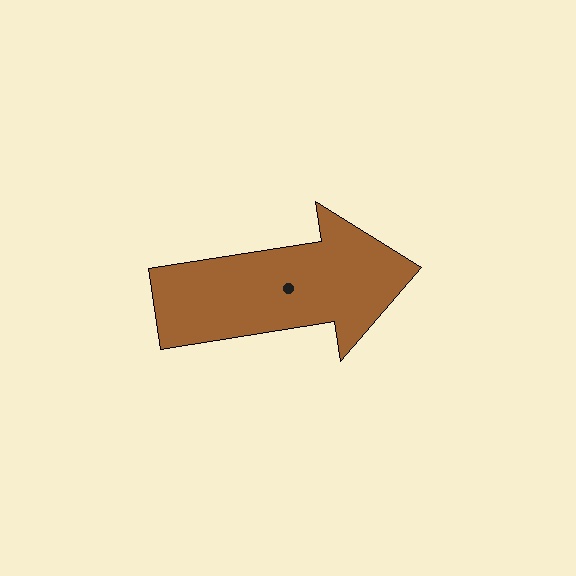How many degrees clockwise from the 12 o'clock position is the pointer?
Approximately 81 degrees.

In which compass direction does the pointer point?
East.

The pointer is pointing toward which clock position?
Roughly 3 o'clock.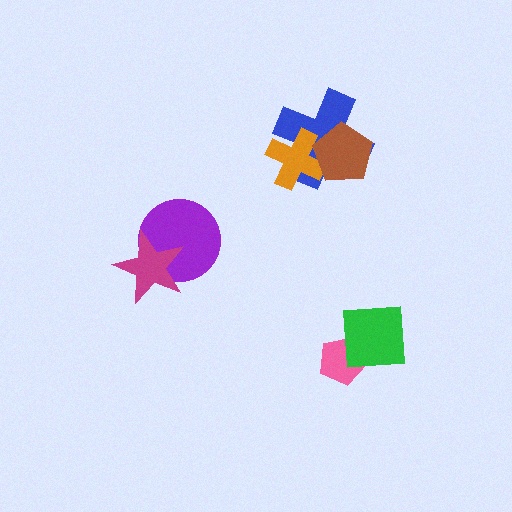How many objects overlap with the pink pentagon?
1 object overlaps with the pink pentagon.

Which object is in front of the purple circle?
The magenta star is in front of the purple circle.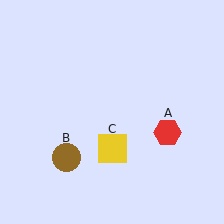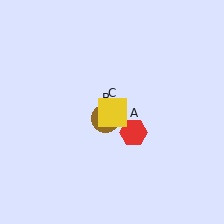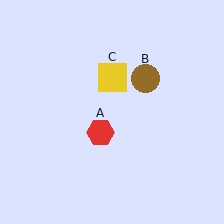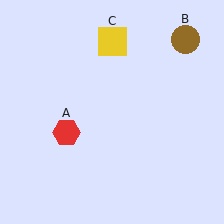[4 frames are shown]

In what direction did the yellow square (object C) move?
The yellow square (object C) moved up.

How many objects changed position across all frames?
3 objects changed position: red hexagon (object A), brown circle (object B), yellow square (object C).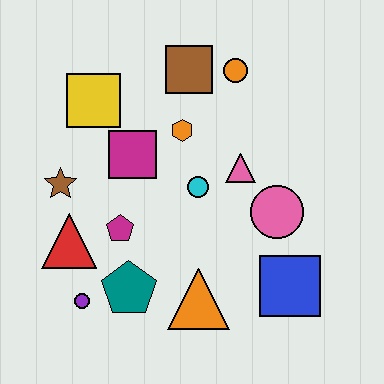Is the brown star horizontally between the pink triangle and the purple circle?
No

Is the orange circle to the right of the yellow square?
Yes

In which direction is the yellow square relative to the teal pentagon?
The yellow square is above the teal pentagon.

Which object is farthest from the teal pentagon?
The orange circle is farthest from the teal pentagon.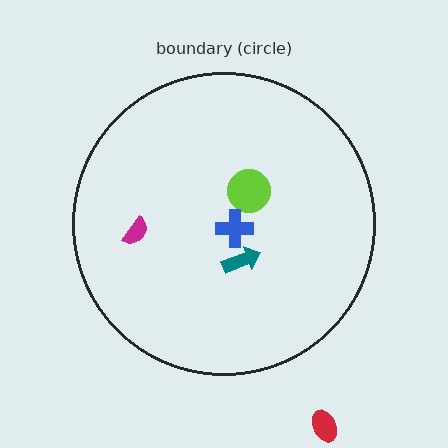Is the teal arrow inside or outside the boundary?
Inside.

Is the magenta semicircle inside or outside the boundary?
Inside.